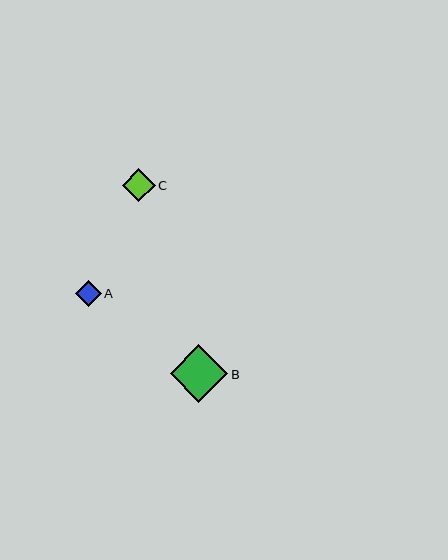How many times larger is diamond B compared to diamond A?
Diamond B is approximately 2.2 times the size of diamond A.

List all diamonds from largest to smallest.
From largest to smallest: B, C, A.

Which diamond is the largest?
Diamond B is the largest with a size of approximately 58 pixels.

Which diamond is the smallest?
Diamond A is the smallest with a size of approximately 26 pixels.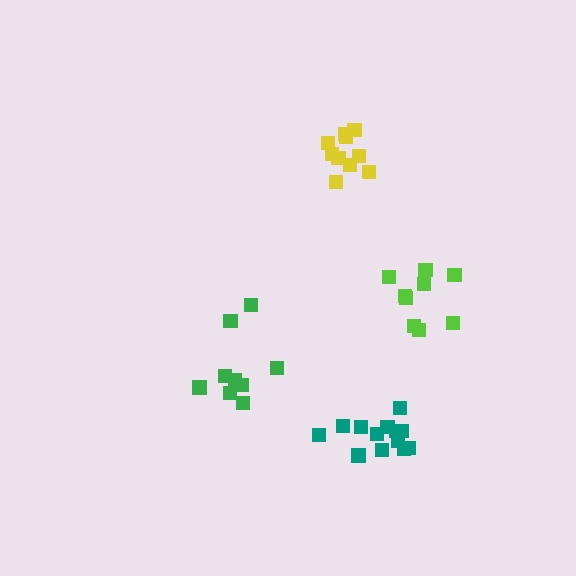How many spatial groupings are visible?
There are 4 spatial groupings.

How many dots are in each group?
Group 1: 10 dots, Group 2: 13 dots, Group 3: 9 dots, Group 4: 9 dots (41 total).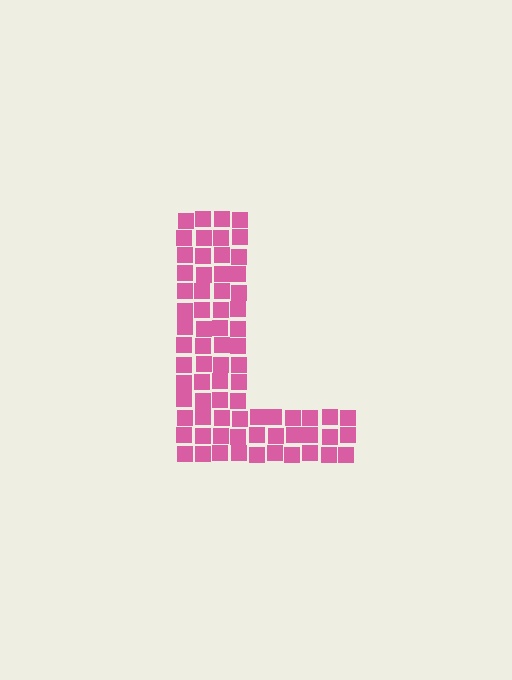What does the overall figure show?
The overall figure shows the letter L.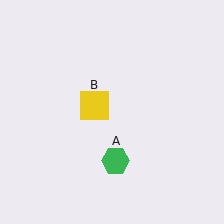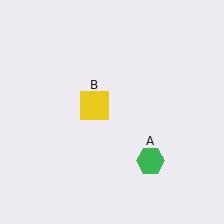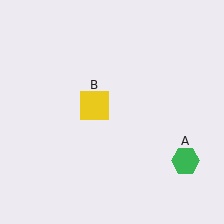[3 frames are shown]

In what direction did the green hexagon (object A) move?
The green hexagon (object A) moved right.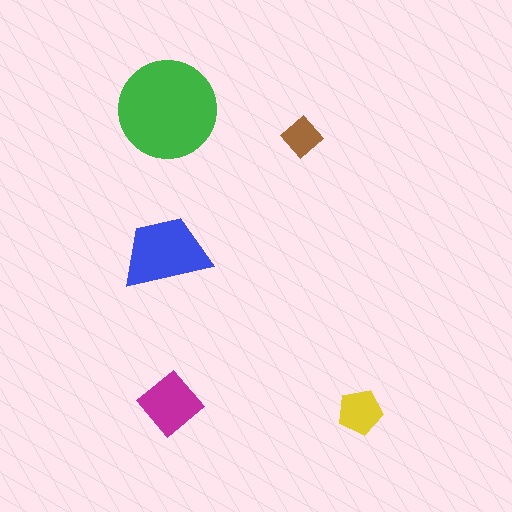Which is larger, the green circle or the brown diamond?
The green circle.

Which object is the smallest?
The brown diamond.